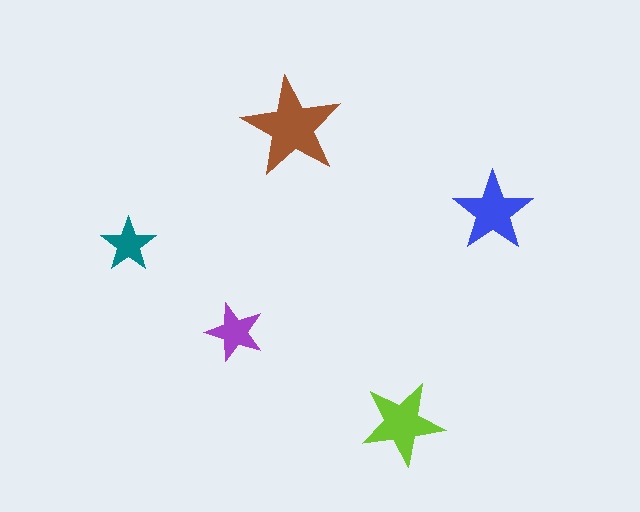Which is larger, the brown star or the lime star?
The brown one.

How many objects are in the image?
There are 5 objects in the image.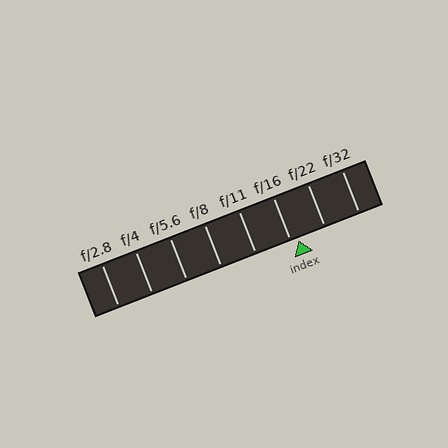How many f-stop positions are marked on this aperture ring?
There are 8 f-stop positions marked.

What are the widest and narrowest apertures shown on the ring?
The widest aperture shown is f/2.8 and the narrowest is f/32.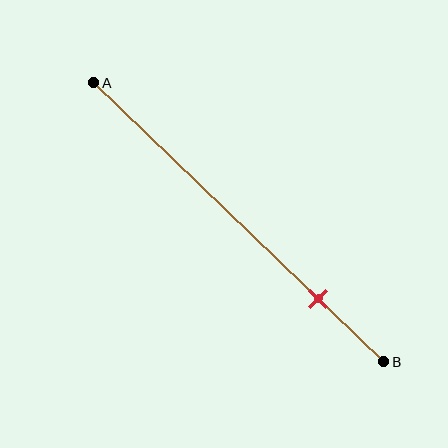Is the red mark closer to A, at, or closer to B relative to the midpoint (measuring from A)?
The red mark is closer to point B than the midpoint of segment AB.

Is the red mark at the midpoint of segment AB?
No, the mark is at about 80% from A, not at the 50% midpoint.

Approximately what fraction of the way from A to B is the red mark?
The red mark is approximately 80% of the way from A to B.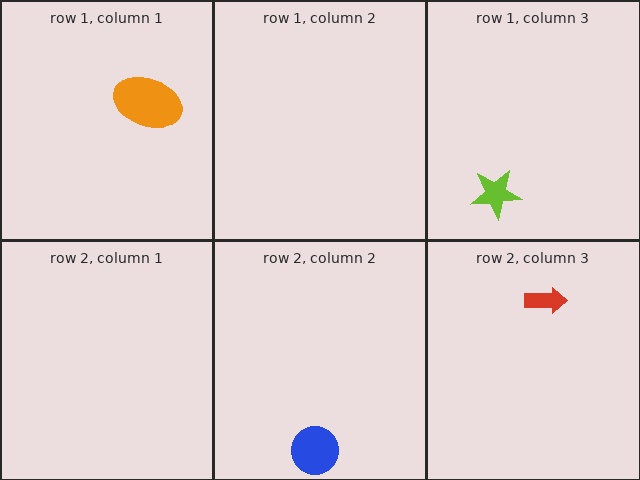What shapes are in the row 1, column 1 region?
The orange ellipse.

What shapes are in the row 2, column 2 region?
The blue circle.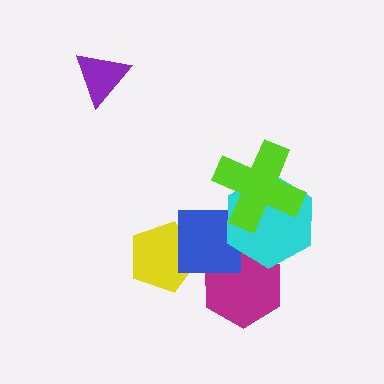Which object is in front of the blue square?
The cyan hexagon is in front of the blue square.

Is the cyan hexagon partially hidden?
Yes, it is partially covered by another shape.